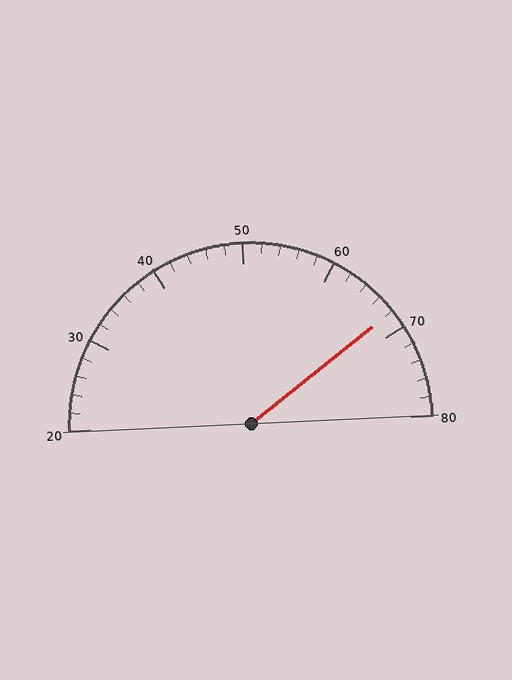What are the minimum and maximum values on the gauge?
The gauge ranges from 20 to 80.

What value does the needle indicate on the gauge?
The needle indicates approximately 68.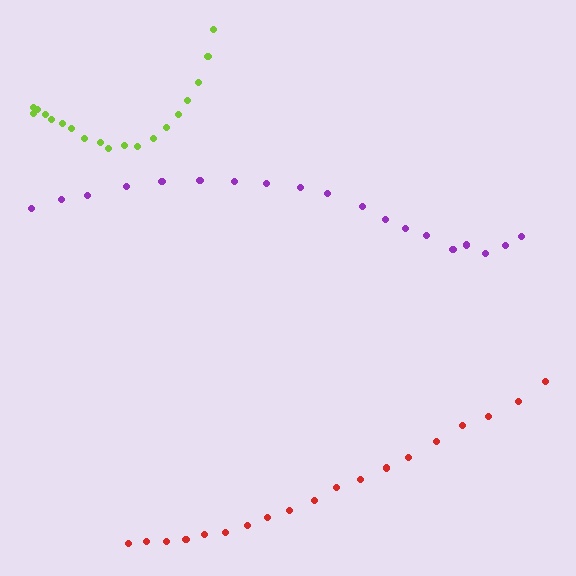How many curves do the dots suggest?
There are 3 distinct paths.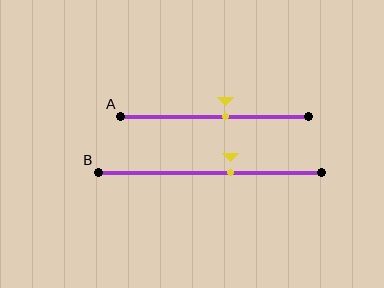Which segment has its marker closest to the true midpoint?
Segment A has its marker closest to the true midpoint.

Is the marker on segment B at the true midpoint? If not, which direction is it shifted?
No, the marker on segment B is shifted to the right by about 9% of the segment length.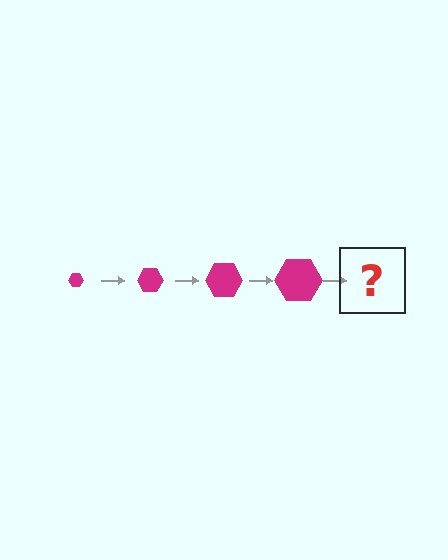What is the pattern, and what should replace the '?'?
The pattern is that the hexagon gets progressively larger each step. The '?' should be a magenta hexagon, larger than the previous one.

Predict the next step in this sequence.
The next step is a magenta hexagon, larger than the previous one.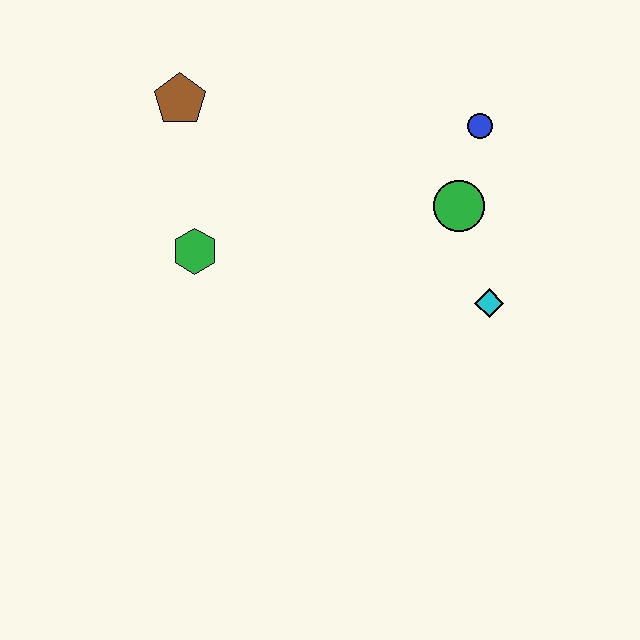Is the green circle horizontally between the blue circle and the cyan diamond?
No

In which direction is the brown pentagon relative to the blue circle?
The brown pentagon is to the left of the blue circle.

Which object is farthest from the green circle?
The brown pentagon is farthest from the green circle.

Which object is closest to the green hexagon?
The brown pentagon is closest to the green hexagon.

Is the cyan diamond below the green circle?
Yes